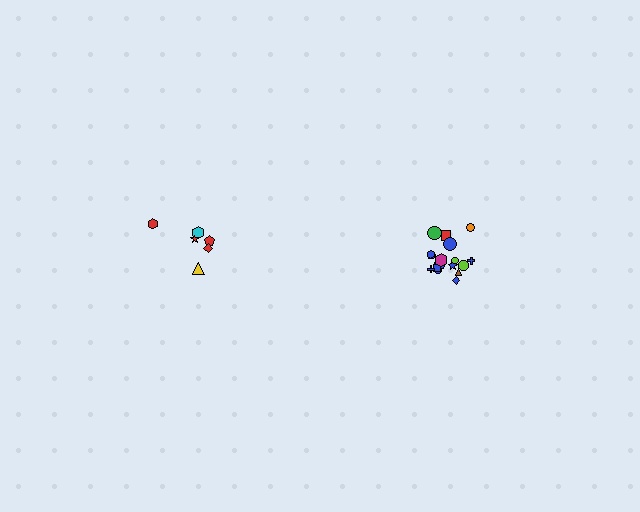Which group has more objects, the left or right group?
The right group.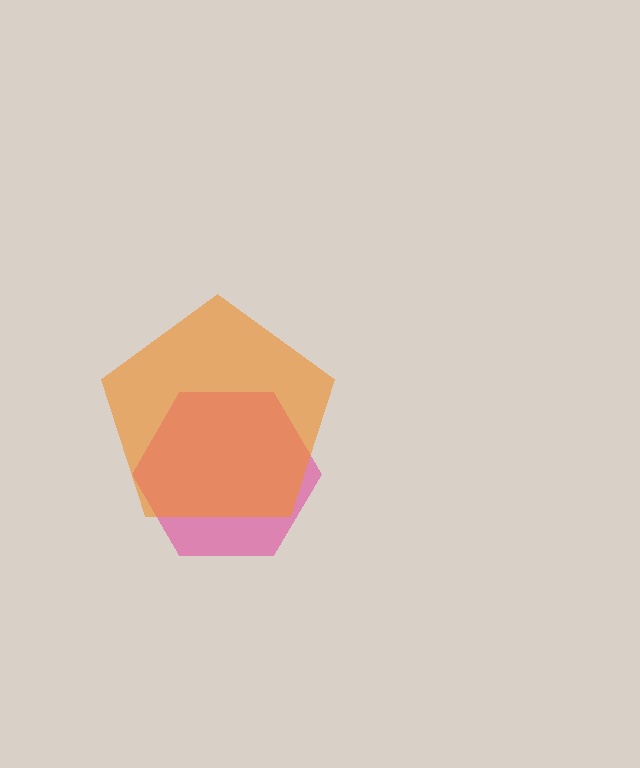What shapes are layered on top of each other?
The layered shapes are: a pink hexagon, an orange pentagon.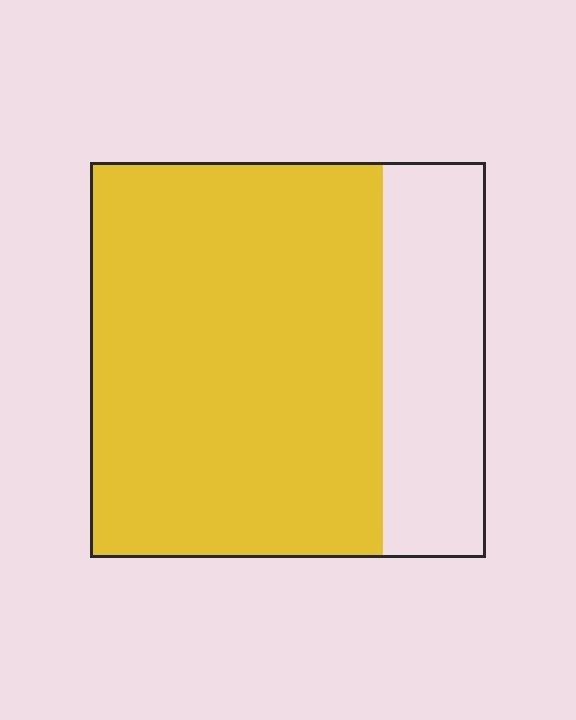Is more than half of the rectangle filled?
Yes.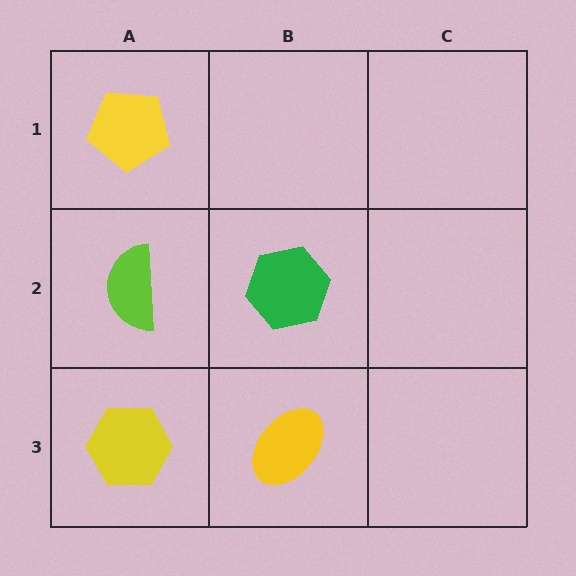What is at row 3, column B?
A yellow ellipse.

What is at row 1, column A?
A yellow pentagon.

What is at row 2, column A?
A lime semicircle.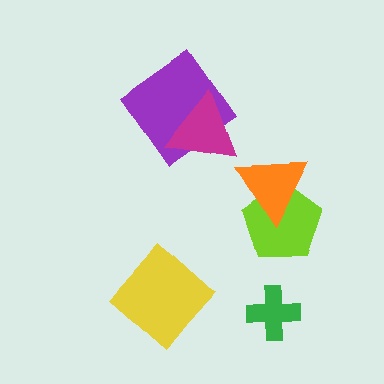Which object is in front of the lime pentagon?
The orange triangle is in front of the lime pentagon.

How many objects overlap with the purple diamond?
1 object overlaps with the purple diamond.